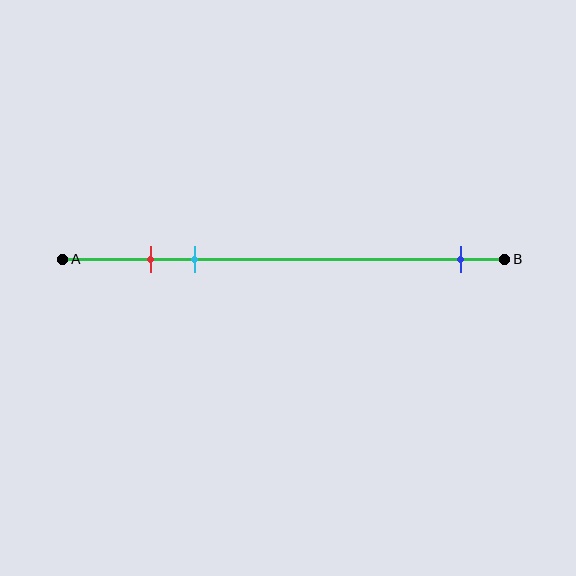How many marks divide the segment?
There are 3 marks dividing the segment.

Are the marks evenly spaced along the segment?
No, the marks are not evenly spaced.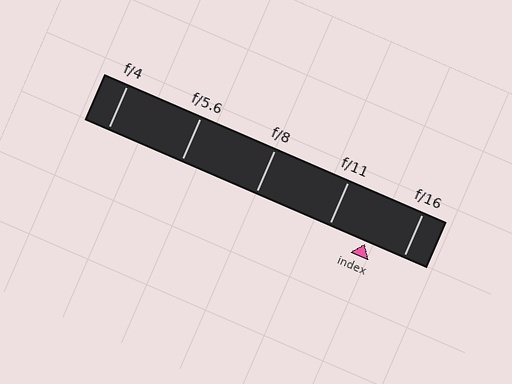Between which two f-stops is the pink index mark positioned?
The index mark is between f/11 and f/16.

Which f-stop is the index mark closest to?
The index mark is closest to f/11.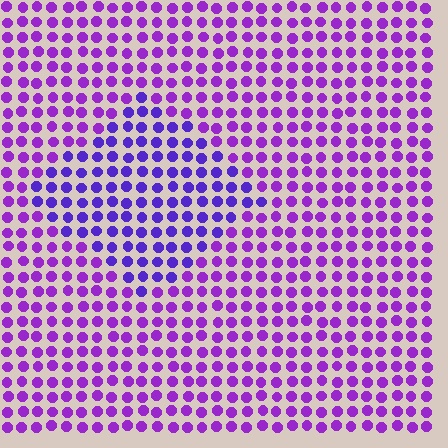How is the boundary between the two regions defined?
The boundary is defined purely by a slight shift in hue (about 26 degrees). Spacing, size, and orientation are identical on both sides.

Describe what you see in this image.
The image is filled with small purple elements in a uniform arrangement. A diamond-shaped region is visible where the elements are tinted to a slightly different hue, forming a subtle color boundary.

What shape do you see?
I see a diamond.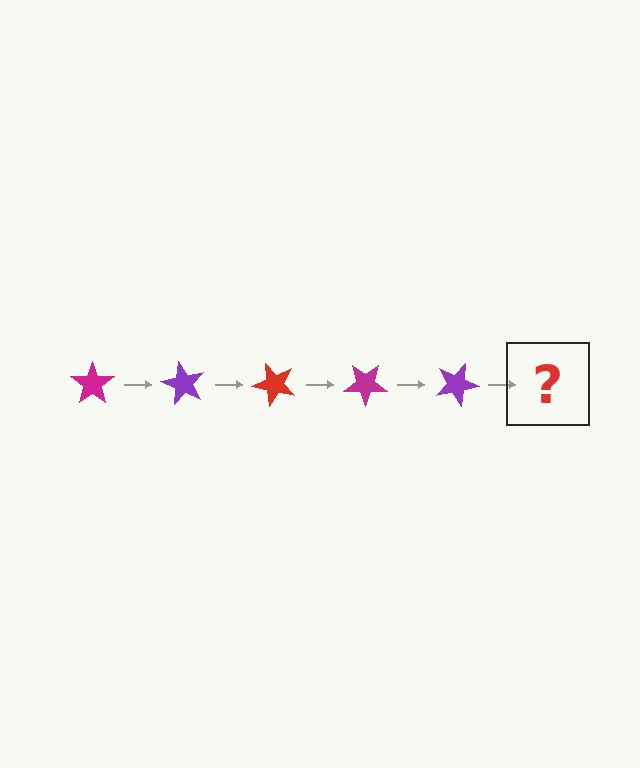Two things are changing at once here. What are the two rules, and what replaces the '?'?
The two rules are that it rotates 60 degrees each step and the color cycles through magenta, purple, and red. The '?' should be a red star, rotated 300 degrees from the start.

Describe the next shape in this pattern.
It should be a red star, rotated 300 degrees from the start.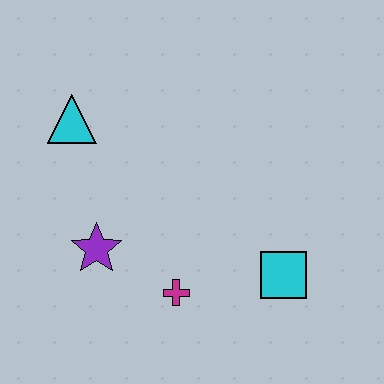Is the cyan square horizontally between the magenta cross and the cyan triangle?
No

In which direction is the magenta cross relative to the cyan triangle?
The magenta cross is below the cyan triangle.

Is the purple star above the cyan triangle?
No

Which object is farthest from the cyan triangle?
The cyan square is farthest from the cyan triangle.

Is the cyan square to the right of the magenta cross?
Yes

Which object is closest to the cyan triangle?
The purple star is closest to the cyan triangle.